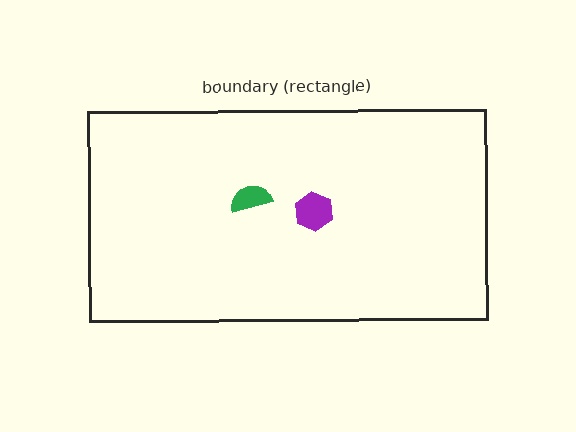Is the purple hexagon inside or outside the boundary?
Inside.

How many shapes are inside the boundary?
2 inside, 0 outside.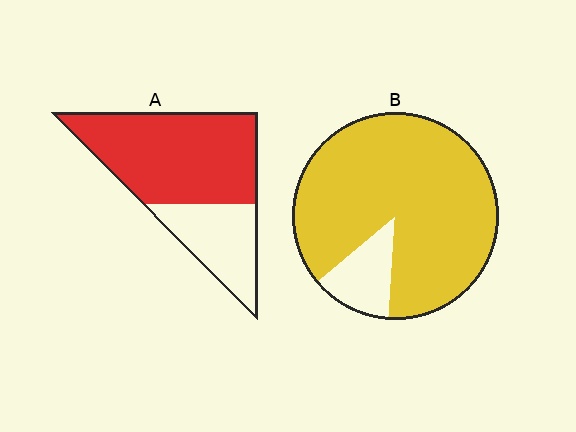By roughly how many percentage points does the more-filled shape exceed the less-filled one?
By roughly 20 percentage points (B over A).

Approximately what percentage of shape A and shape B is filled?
A is approximately 70% and B is approximately 85%.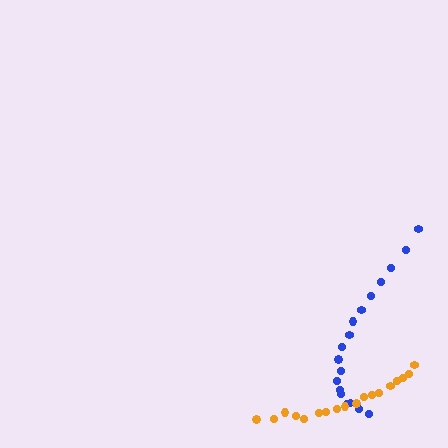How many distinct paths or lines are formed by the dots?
There are 2 distinct paths.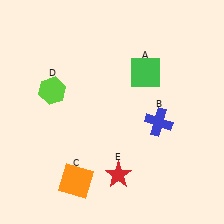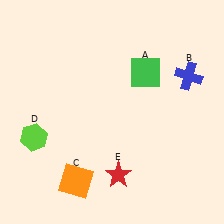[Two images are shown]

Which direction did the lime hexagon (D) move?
The lime hexagon (D) moved down.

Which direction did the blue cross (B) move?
The blue cross (B) moved up.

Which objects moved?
The objects that moved are: the blue cross (B), the lime hexagon (D).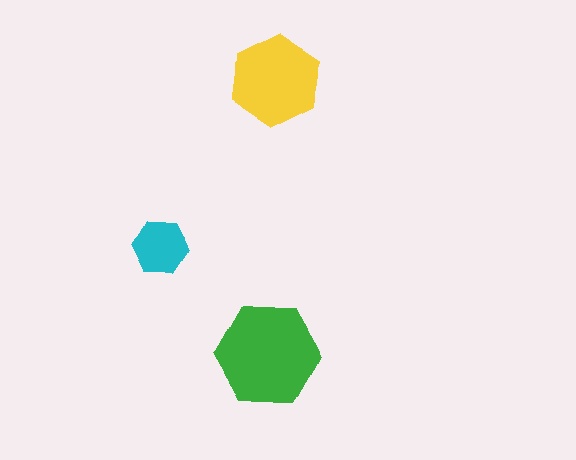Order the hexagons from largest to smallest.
the green one, the yellow one, the cyan one.